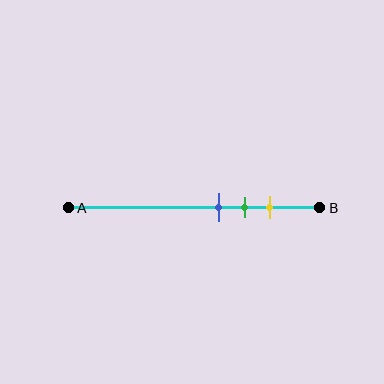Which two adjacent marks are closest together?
The blue and green marks are the closest adjacent pair.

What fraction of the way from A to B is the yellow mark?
The yellow mark is approximately 80% (0.8) of the way from A to B.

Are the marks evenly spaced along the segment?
Yes, the marks are approximately evenly spaced.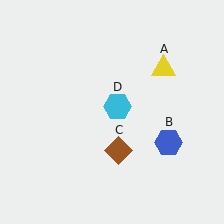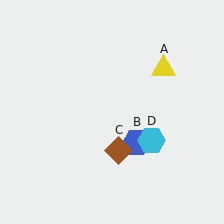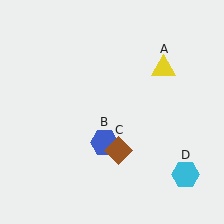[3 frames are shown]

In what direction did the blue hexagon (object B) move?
The blue hexagon (object B) moved left.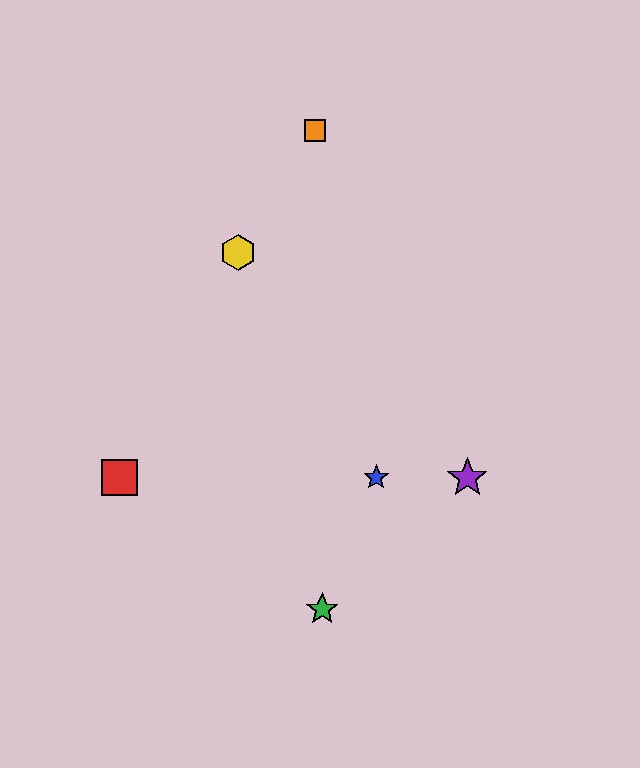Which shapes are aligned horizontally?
The red square, the blue star, the purple star are aligned horizontally.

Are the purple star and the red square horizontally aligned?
Yes, both are at y≈478.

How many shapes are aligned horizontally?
3 shapes (the red square, the blue star, the purple star) are aligned horizontally.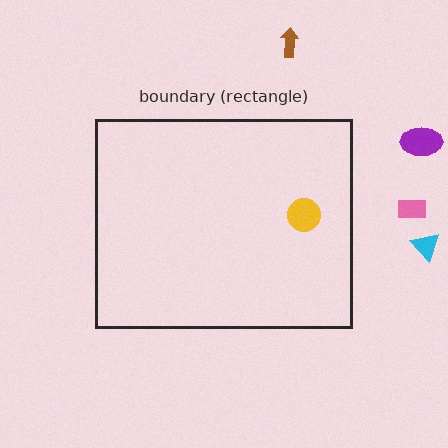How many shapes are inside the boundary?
1 inside, 4 outside.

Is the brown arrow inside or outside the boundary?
Outside.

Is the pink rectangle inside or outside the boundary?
Outside.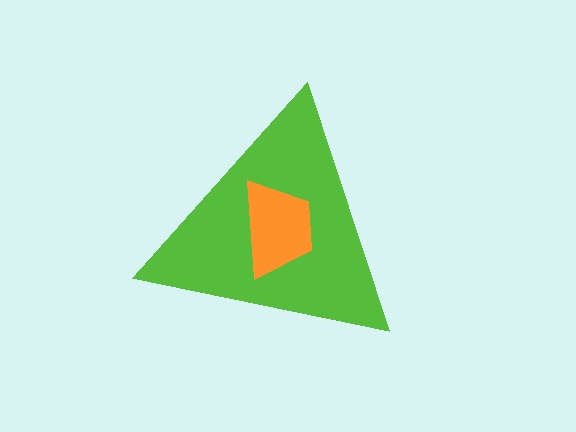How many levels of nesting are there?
2.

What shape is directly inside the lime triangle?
The orange trapezoid.